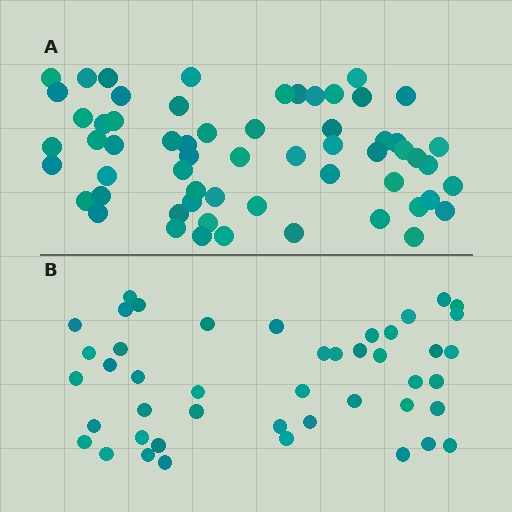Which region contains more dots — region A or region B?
Region A (the top region) has more dots.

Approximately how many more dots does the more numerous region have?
Region A has approximately 15 more dots than region B.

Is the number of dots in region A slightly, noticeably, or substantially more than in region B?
Region A has noticeably more, but not dramatically so. The ratio is roughly 1.3 to 1.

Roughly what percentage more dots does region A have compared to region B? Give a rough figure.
About 35% more.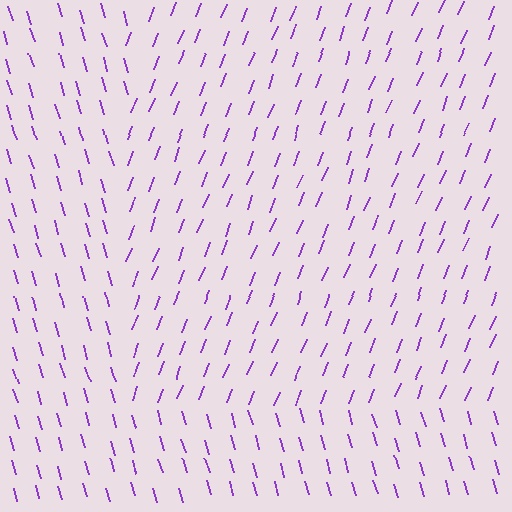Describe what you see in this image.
The image is filled with small purple line segments. A rectangle region in the image has lines oriented differently from the surrounding lines, creating a visible texture boundary.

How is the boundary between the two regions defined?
The boundary is defined purely by a change in line orientation (approximately 37 degrees difference). All lines are the same color and thickness.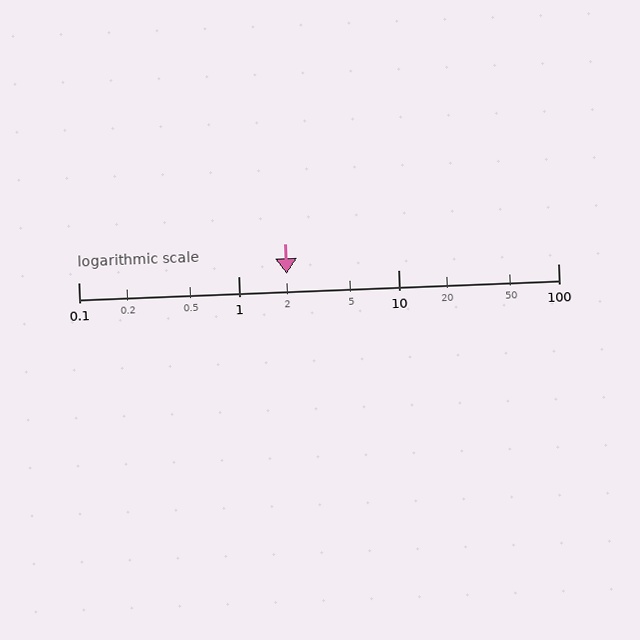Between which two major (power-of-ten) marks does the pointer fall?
The pointer is between 1 and 10.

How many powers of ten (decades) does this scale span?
The scale spans 3 decades, from 0.1 to 100.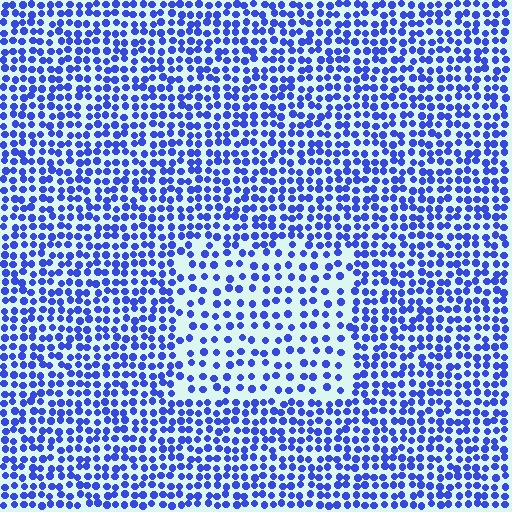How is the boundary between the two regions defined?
The boundary is defined by a change in element density (approximately 1.8x ratio). All elements are the same color, size, and shape.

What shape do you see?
I see a rectangle.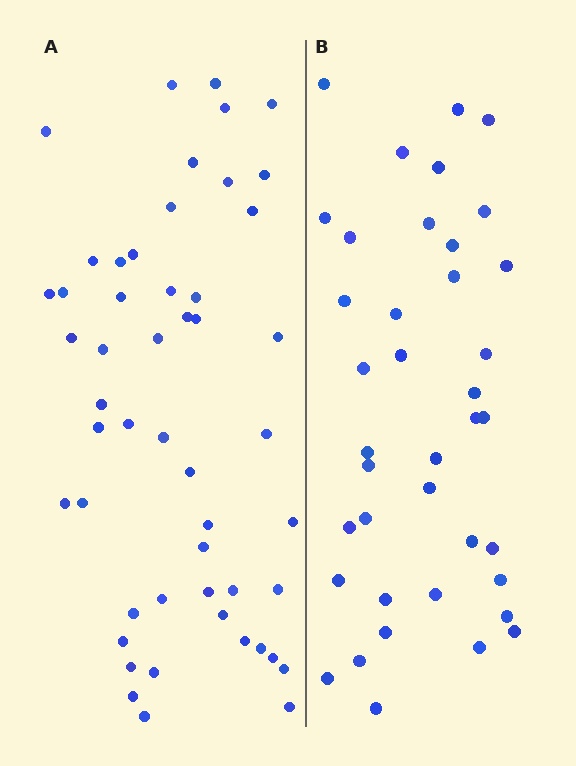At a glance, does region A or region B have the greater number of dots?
Region A (the left region) has more dots.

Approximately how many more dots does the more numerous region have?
Region A has roughly 12 or so more dots than region B.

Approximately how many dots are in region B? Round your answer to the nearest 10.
About 40 dots. (The exact count is 39, which rounds to 40.)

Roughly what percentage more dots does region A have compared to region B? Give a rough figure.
About 30% more.